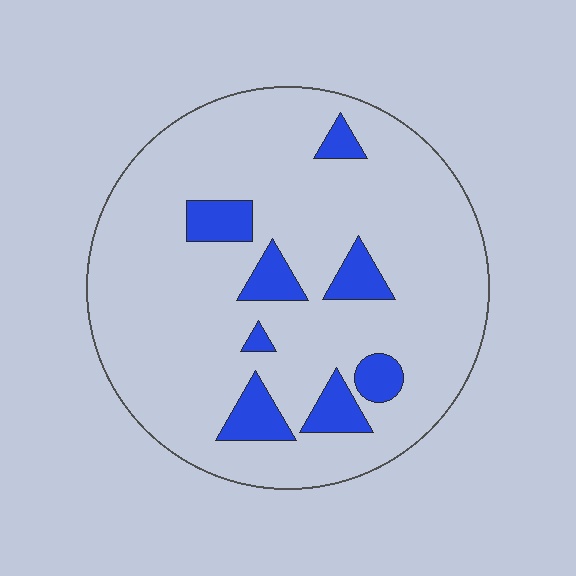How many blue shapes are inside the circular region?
8.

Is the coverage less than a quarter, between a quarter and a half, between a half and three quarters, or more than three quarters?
Less than a quarter.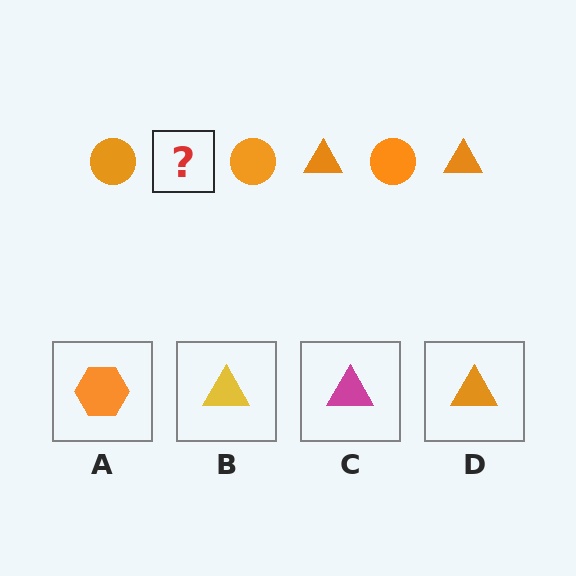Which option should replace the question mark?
Option D.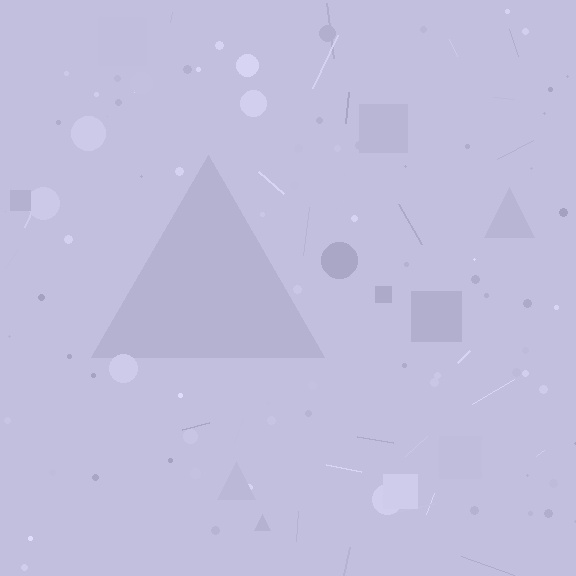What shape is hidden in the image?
A triangle is hidden in the image.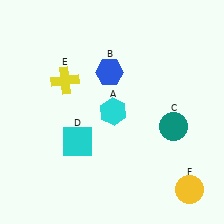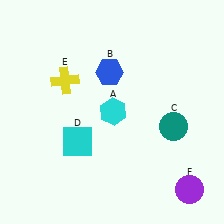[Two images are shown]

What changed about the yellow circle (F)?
In Image 1, F is yellow. In Image 2, it changed to purple.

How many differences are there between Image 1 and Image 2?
There is 1 difference between the two images.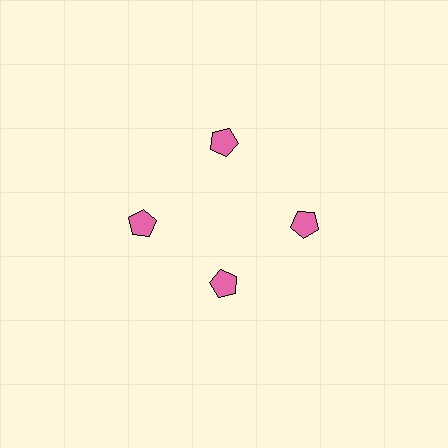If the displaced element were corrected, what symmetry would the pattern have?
It would have 4-fold rotational symmetry — the pattern would map onto itself every 90 degrees.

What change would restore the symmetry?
The symmetry would be restored by moving it outward, back onto the ring so that all 4 pentagons sit at equal angles and equal distance from the center.